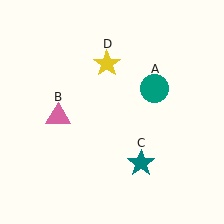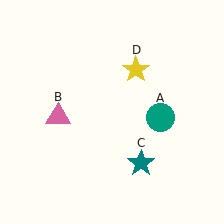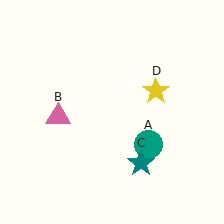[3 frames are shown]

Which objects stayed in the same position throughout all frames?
Pink triangle (object B) and teal star (object C) remained stationary.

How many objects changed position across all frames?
2 objects changed position: teal circle (object A), yellow star (object D).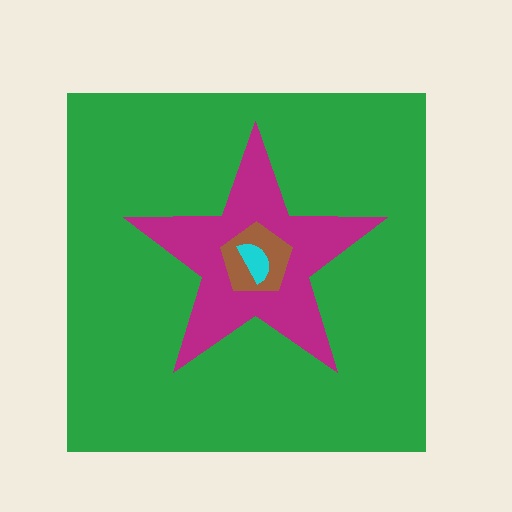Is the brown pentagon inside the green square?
Yes.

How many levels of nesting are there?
4.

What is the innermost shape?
The cyan semicircle.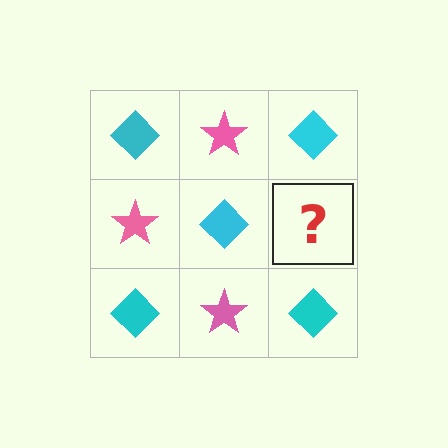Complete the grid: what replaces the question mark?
The question mark should be replaced with a pink star.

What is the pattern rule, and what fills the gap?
The rule is that it alternates cyan diamond and pink star in a checkerboard pattern. The gap should be filled with a pink star.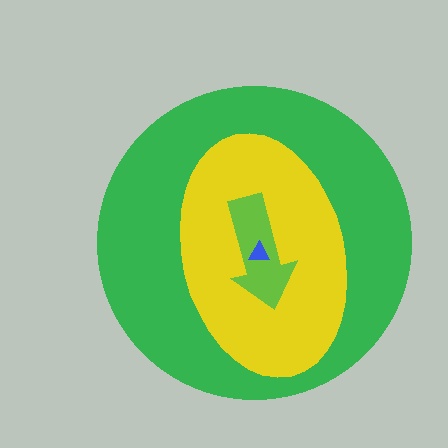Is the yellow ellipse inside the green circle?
Yes.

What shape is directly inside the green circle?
The yellow ellipse.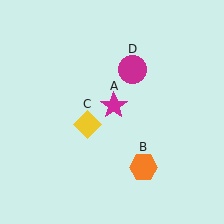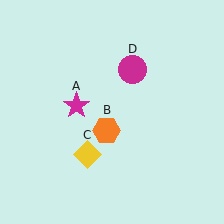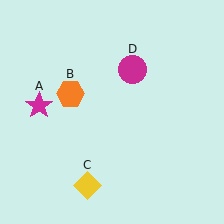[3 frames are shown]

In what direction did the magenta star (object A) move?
The magenta star (object A) moved left.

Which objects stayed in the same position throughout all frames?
Magenta circle (object D) remained stationary.